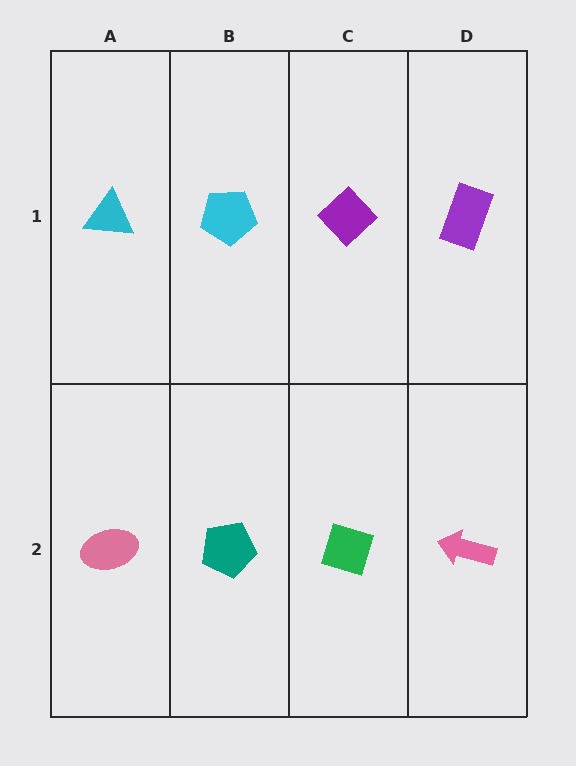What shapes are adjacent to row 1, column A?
A pink ellipse (row 2, column A), a cyan pentagon (row 1, column B).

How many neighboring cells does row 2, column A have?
2.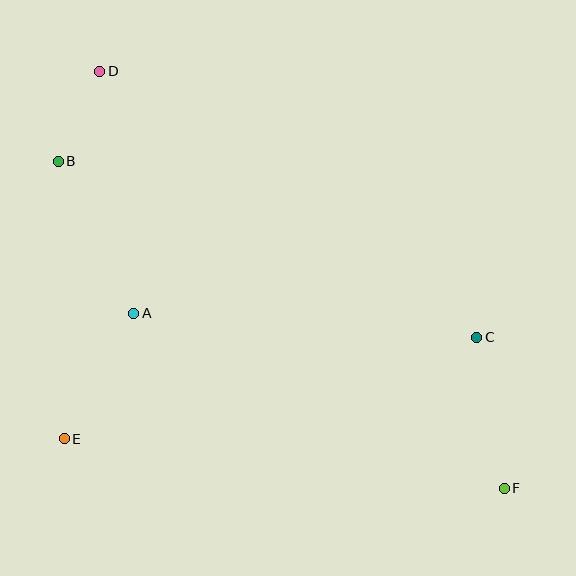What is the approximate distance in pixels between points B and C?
The distance between B and C is approximately 454 pixels.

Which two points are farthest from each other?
Points D and F are farthest from each other.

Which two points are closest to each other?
Points B and D are closest to each other.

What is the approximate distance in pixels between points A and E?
The distance between A and E is approximately 144 pixels.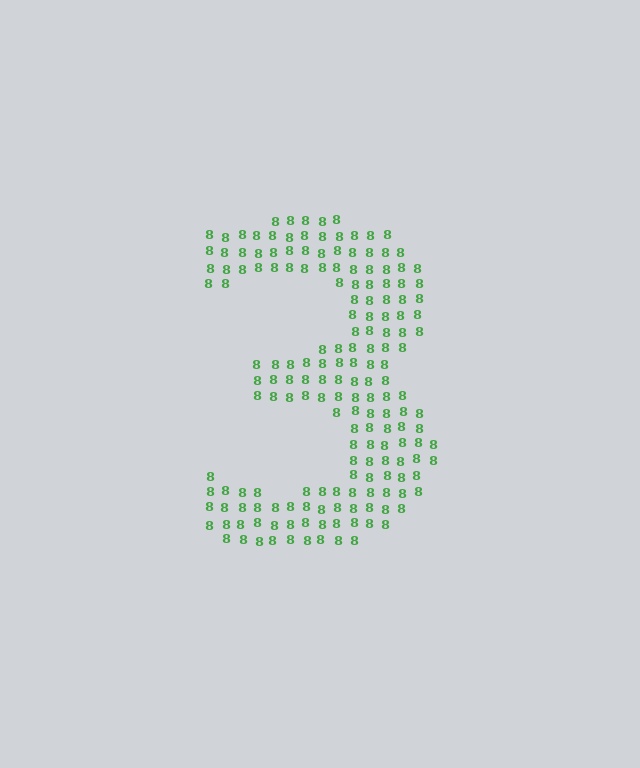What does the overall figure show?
The overall figure shows the digit 3.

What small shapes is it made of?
It is made of small digit 8's.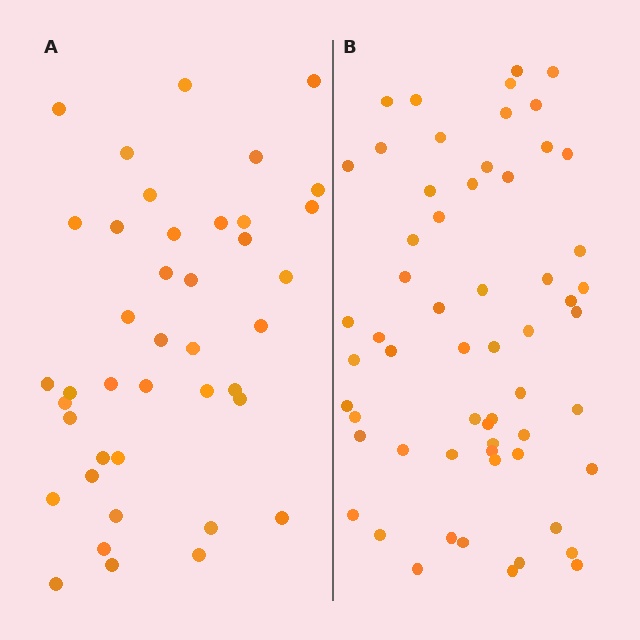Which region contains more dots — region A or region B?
Region B (the right region) has more dots.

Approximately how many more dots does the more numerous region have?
Region B has approximately 20 more dots than region A.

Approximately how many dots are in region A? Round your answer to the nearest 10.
About 40 dots. (The exact count is 41, which rounds to 40.)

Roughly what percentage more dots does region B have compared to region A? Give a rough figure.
About 45% more.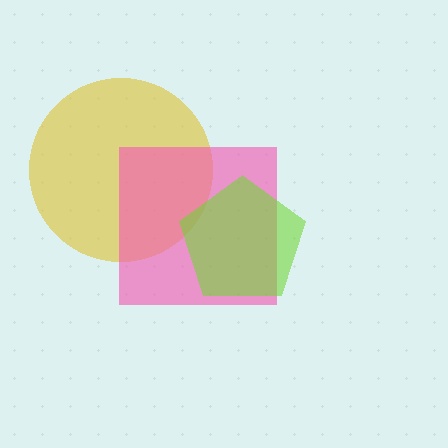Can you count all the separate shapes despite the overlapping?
Yes, there are 3 separate shapes.